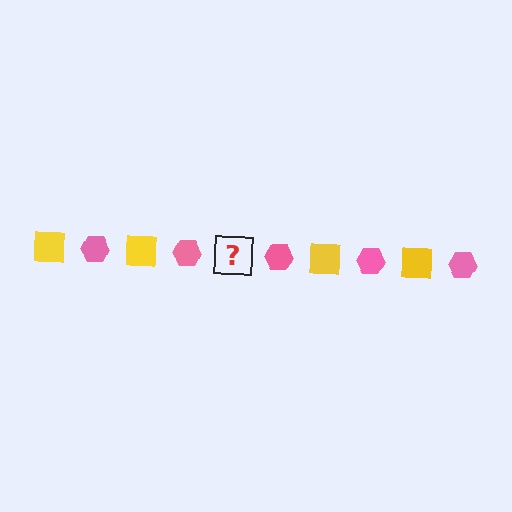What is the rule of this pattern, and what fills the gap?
The rule is that the pattern alternates between yellow square and pink hexagon. The gap should be filled with a yellow square.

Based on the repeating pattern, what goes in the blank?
The blank should be a yellow square.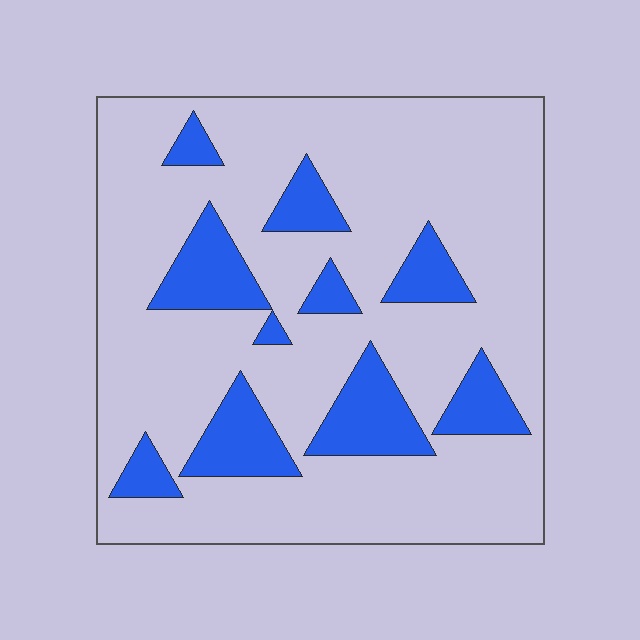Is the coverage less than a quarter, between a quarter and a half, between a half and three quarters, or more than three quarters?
Less than a quarter.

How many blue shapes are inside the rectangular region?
10.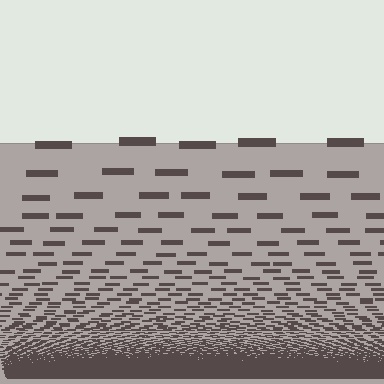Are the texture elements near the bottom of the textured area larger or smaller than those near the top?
Smaller. The gradient is inverted — elements near the bottom are smaller and denser.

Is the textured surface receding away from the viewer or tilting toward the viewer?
The surface appears to tilt toward the viewer. Texture elements get larger and sparser toward the top.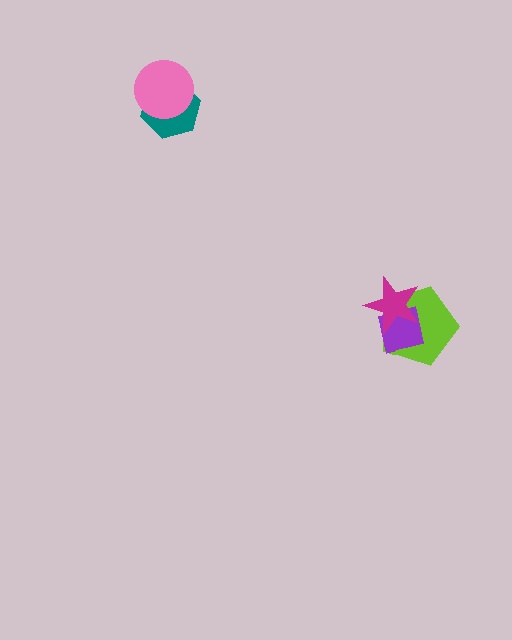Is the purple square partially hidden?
Yes, it is partially covered by another shape.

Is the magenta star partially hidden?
No, no other shape covers it.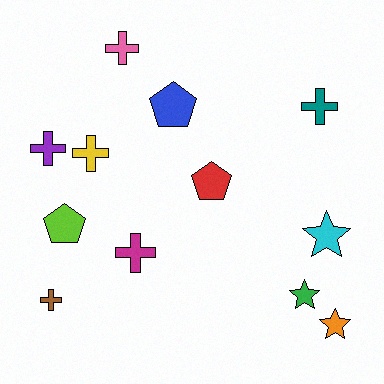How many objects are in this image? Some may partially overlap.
There are 12 objects.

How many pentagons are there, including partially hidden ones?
There are 3 pentagons.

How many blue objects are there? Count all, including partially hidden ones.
There is 1 blue object.